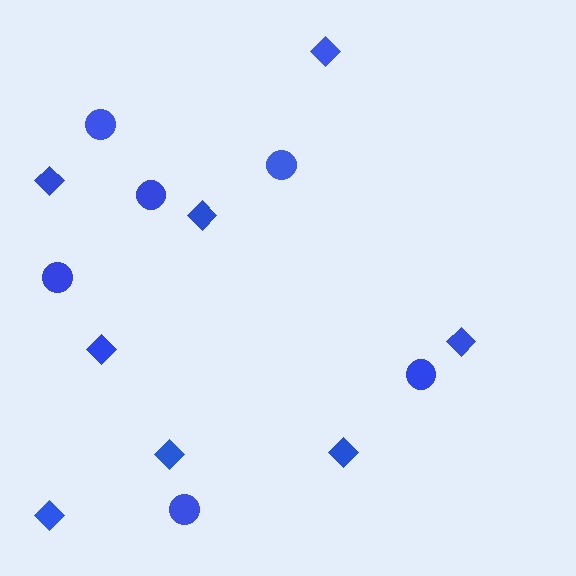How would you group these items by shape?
There are 2 groups: one group of diamonds (8) and one group of circles (6).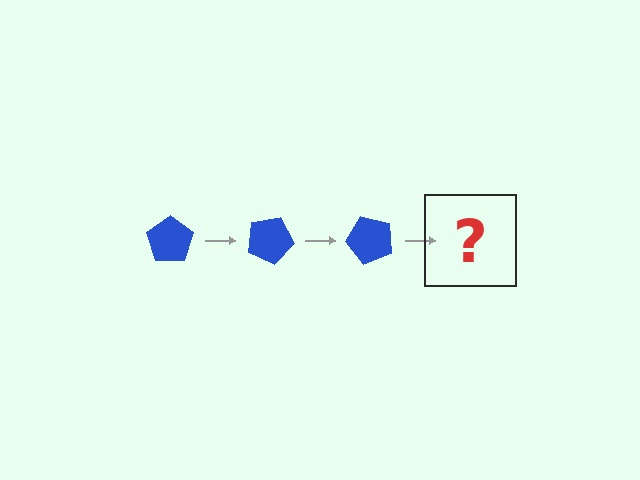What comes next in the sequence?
The next element should be a blue pentagon rotated 75 degrees.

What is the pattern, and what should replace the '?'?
The pattern is that the pentagon rotates 25 degrees each step. The '?' should be a blue pentagon rotated 75 degrees.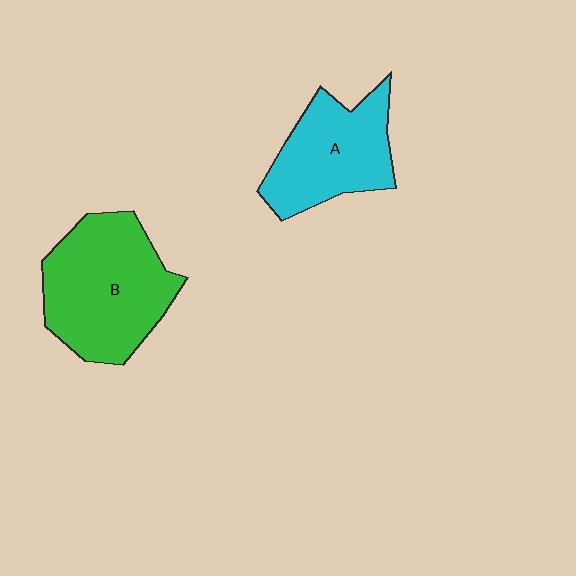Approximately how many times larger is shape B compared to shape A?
Approximately 1.3 times.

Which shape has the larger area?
Shape B (green).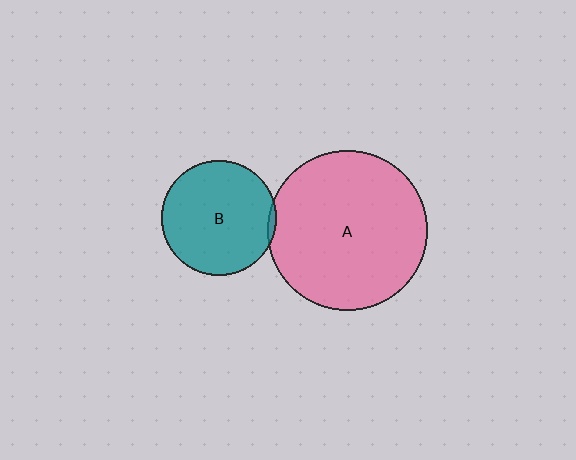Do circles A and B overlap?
Yes.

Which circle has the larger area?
Circle A (pink).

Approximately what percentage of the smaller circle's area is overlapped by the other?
Approximately 5%.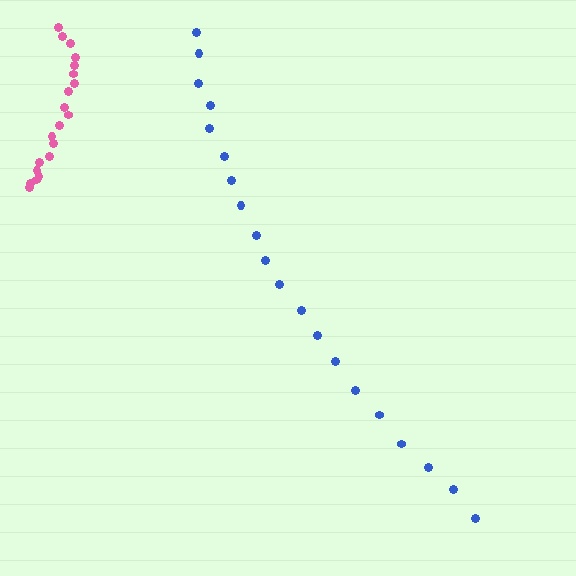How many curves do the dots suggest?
There are 2 distinct paths.